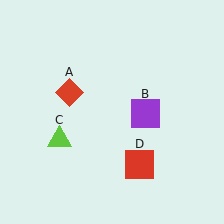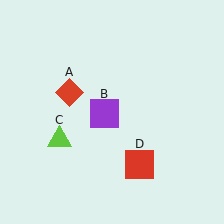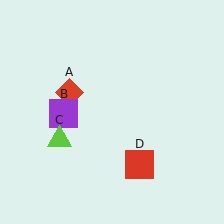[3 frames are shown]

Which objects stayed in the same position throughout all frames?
Red diamond (object A) and lime triangle (object C) and red square (object D) remained stationary.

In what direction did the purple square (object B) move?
The purple square (object B) moved left.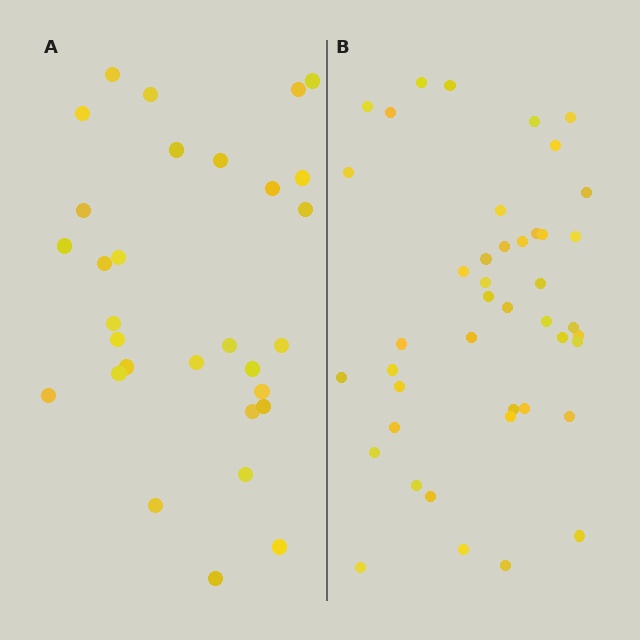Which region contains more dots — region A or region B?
Region B (the right region) has more dots.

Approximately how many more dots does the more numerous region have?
Region B has approximately 15 more dots than region A.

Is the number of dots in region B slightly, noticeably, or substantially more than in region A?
Region B has noticeably more, but not dramatically so. The ratio is roughly 1.4 to 1.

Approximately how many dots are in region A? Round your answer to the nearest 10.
About 30 dots.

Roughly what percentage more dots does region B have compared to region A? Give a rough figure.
About 45% more.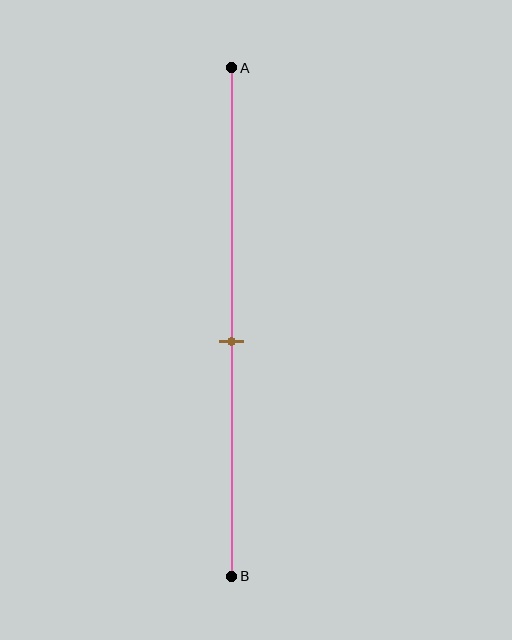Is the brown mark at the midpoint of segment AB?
No, the mark is at about 55% from A, not at the 50% midpoint.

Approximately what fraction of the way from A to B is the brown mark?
The brown mark is approximately 55% of the way from A to B.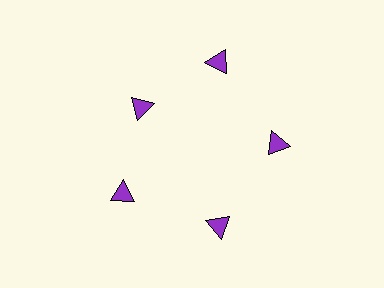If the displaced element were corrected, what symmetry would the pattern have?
It would have 5-fold rotational symmetry — the pattern would map onto itself every 72 degrees.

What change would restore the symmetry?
The symmetry would be restored by moving it outward, back onto the ring so that all 5 triangles sit at equal angles and equal distance from the center.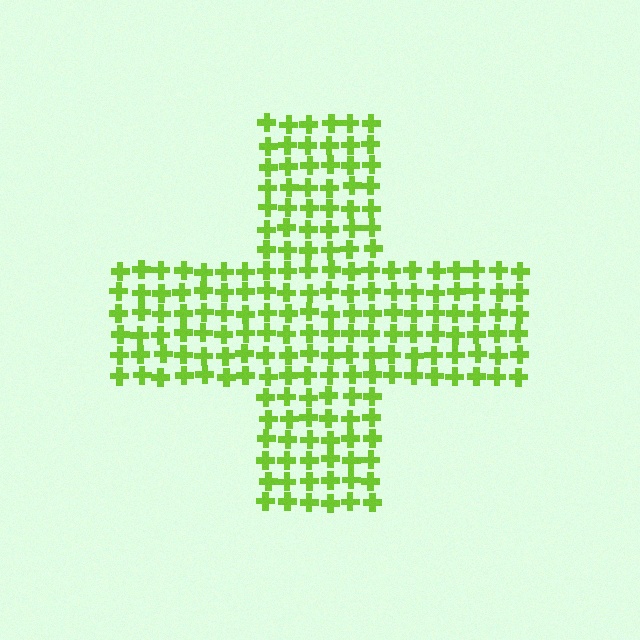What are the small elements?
The small elements are crosses.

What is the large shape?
The large shape is a cross.